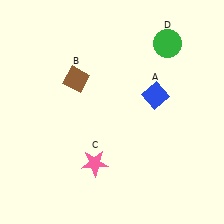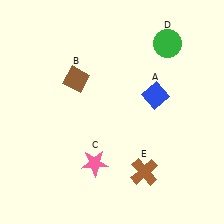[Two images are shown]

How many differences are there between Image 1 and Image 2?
There is 1 difference between the two images.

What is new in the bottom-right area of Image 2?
A brown cross (E) was added in the bottom-right area of Image 2.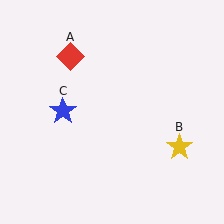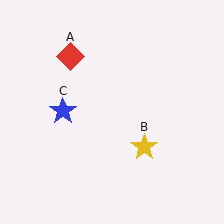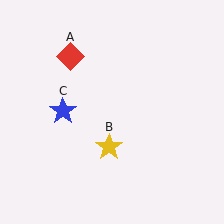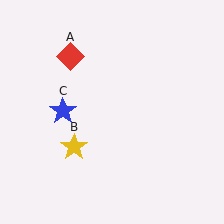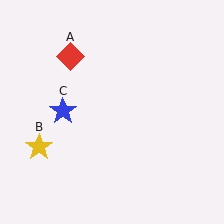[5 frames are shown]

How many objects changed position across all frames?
1 object changed position: yellow star (object B).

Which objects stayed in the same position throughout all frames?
Red diamond (object A) and blue star (object C) remained stationary.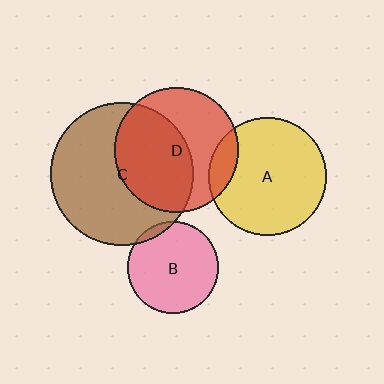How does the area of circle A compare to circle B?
Approximately 1.6 times.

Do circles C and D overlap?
Yes.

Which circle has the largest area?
Circle C (brown).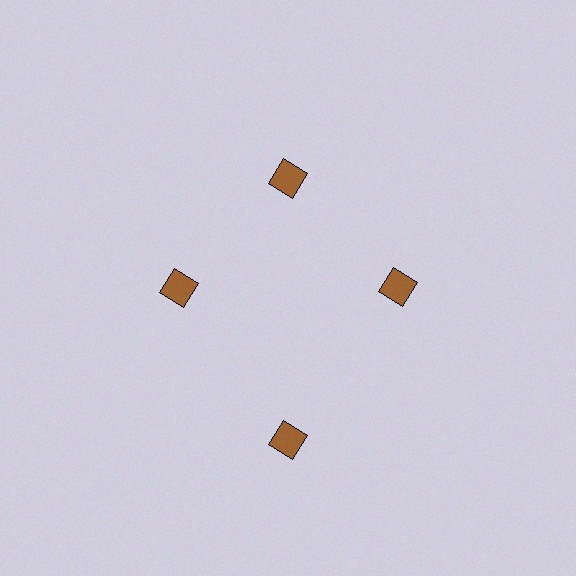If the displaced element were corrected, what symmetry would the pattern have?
It would have 4-fold rotational symmetry — the pattern would map onto itself every 90 degrees.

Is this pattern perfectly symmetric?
No. The 4 brown diamonds are arranged in a ring, but one element near the 6 o'clock position is pushed outward from the center, breaking the 4-fold rotational symmetry.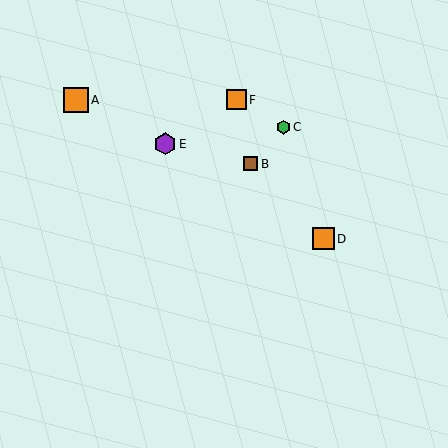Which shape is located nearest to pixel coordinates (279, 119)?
The green hexagon (labeled C) at (283, 127) is nearest to that location.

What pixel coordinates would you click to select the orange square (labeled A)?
Click at (76, 100) to select the orange square A.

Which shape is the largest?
The orange square (labeled A) is the largest.